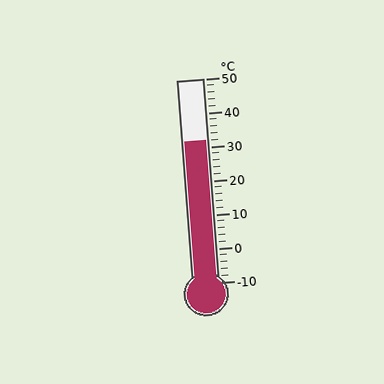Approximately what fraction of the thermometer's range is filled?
The thermometer is filled to approximately 70% of its range.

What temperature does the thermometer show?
The thermometer shows approximately 32°C.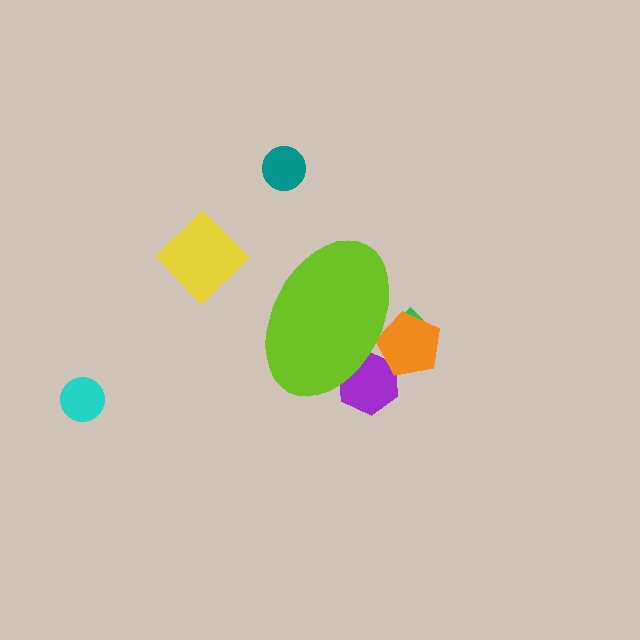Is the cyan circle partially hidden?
No, the cyan circle is fully visible.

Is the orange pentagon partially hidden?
Yes, the orange pentagon is partially hidden behind the lime ellipse.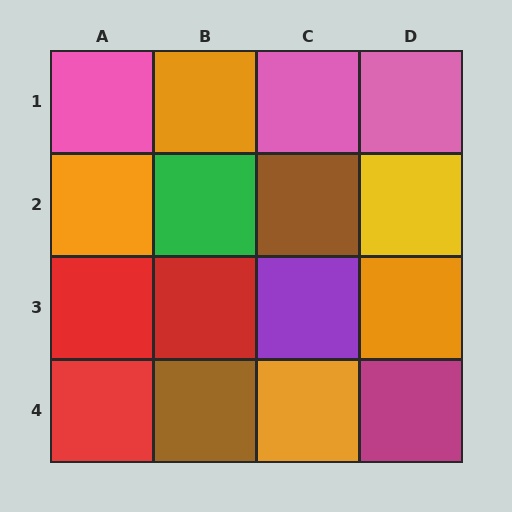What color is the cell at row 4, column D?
Magenta.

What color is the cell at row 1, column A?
Pink.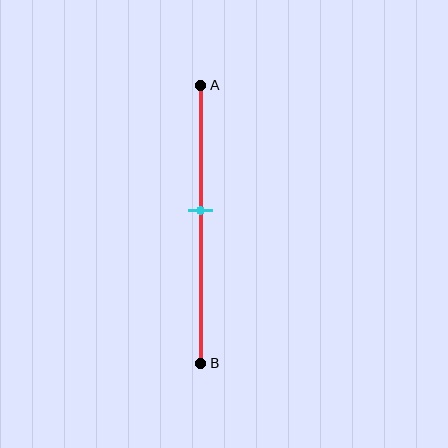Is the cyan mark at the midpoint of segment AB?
No, the mark is at about 45% from A, not at the 50% midpoint.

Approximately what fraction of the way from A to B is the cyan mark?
The cyan mark is approximately 45% of the way from A to B.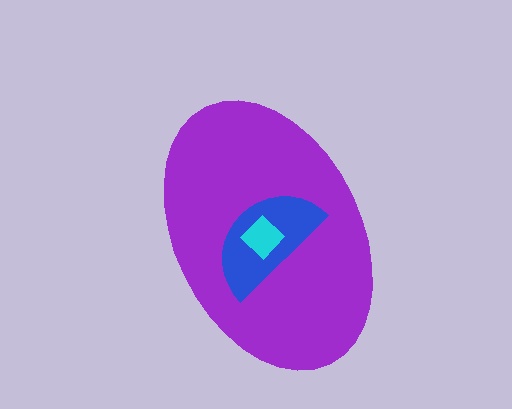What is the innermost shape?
The cyan diamond.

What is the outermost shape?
The purple ellipse.